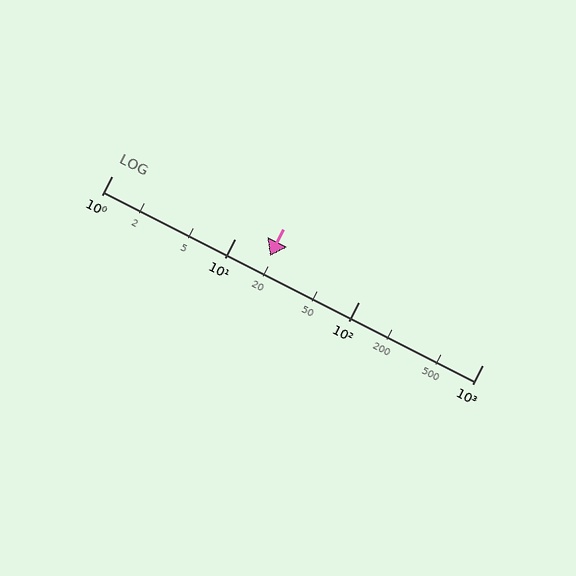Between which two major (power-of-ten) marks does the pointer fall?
The pointer is between 10 and 100.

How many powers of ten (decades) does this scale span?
The scale spans 3 decades, from 1 to 1000.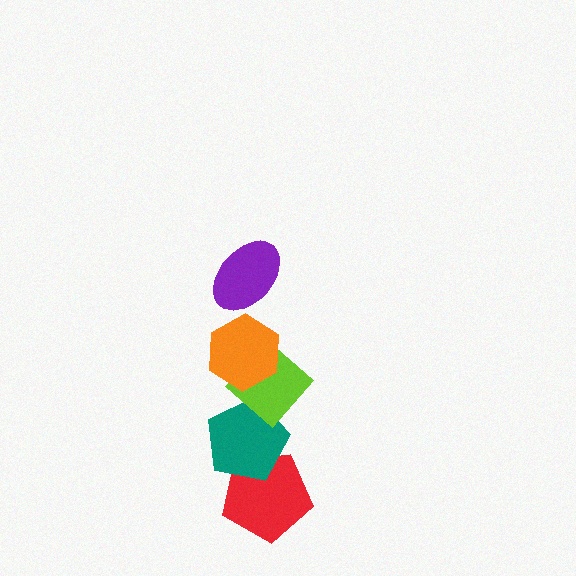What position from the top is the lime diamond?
The lime diamond is 3rd from the top.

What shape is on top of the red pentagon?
The teal pentagon is on top of the red pentagon.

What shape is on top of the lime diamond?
The orange hexagon is on top of the lime diamond.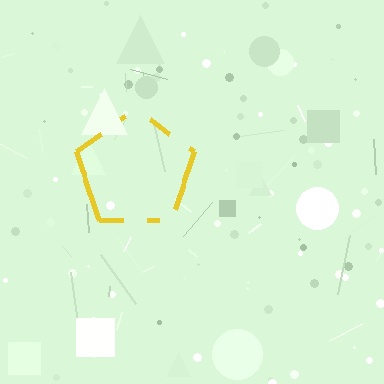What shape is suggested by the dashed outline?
The dashed outline suggests a pentagon.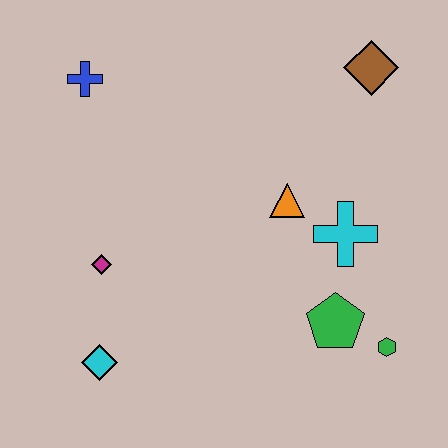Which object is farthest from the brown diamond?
The cyan diamond is farthest from the brown diamond.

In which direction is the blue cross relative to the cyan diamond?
The blue cross is above the cyan diamond.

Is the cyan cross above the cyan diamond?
Yes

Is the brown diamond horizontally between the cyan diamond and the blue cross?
No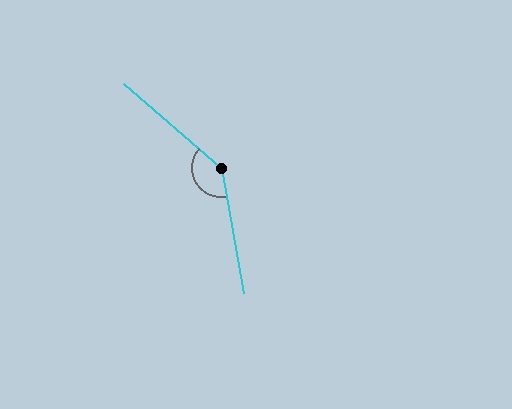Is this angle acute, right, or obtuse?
It is obtuse.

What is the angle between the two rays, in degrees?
Approximately 141 degrees.